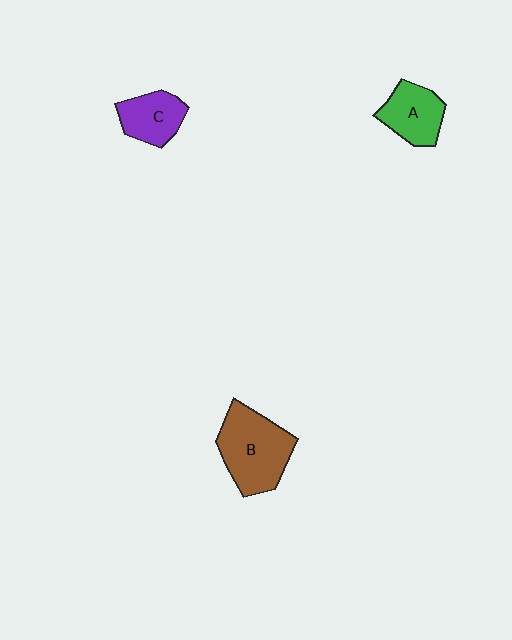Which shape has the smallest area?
Shape C (purple).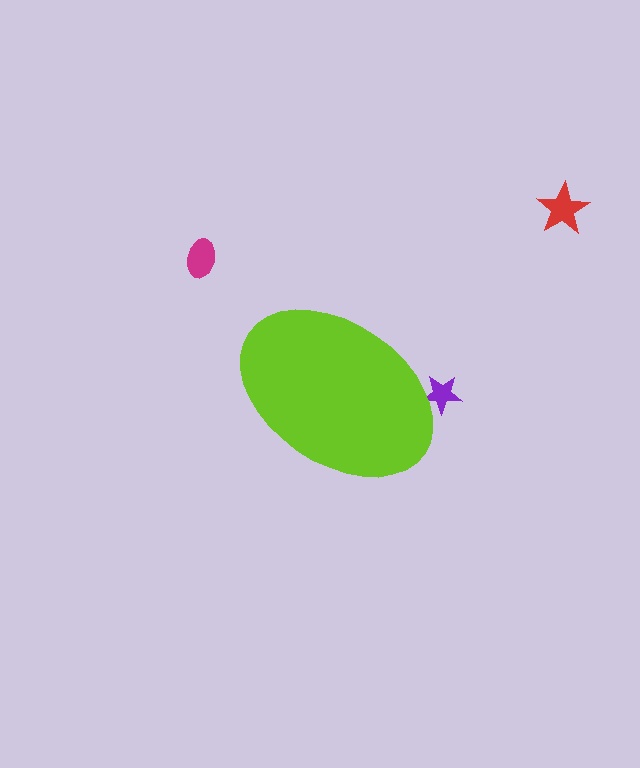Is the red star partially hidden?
No, the red star is fully visible.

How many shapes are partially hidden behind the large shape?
1 shape is partially hidden.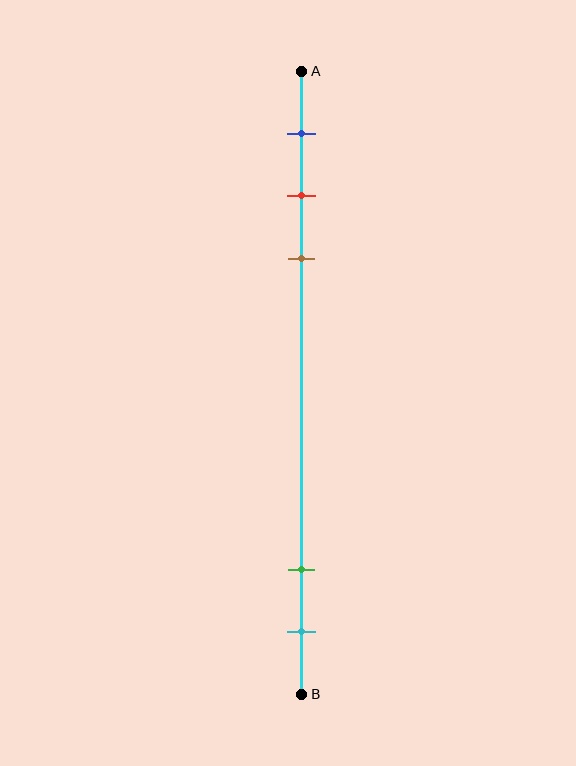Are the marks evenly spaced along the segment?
No, the marks are not evenly spaced.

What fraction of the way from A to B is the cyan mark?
The cyan mark is approximately 90% (0.9) of the way from A to B.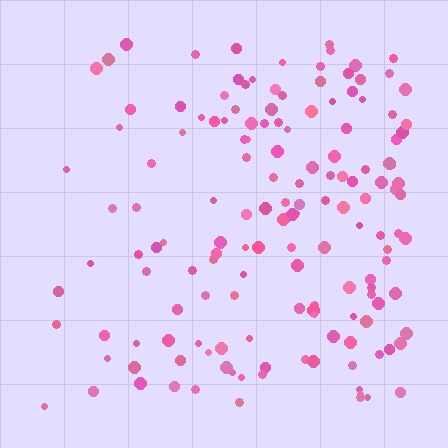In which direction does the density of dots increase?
From left to right, with the right side densest.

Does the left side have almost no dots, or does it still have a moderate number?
Still a moderate number, just noticeably fewer than the right.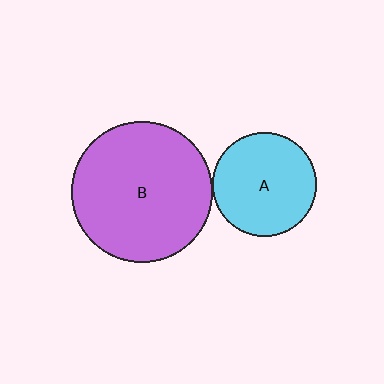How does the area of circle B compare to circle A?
Approximately 1.9 times.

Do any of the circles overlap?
No, none of the circles overlap.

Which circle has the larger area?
Circle B (purple).